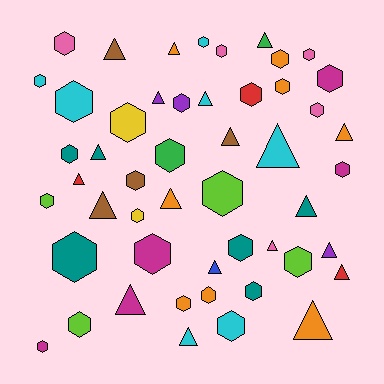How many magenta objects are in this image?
There are 5 magenta objects.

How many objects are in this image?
There are 50 objects.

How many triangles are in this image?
There are 20 triangles.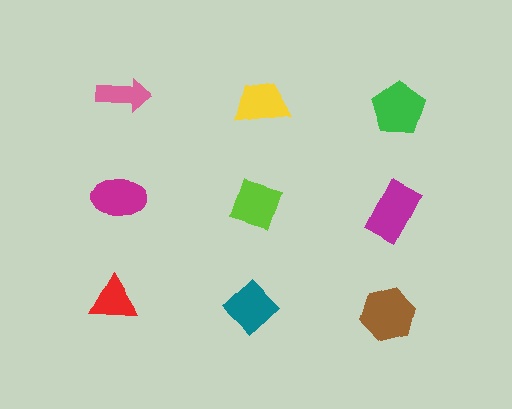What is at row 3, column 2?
A teal diamond.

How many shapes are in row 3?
3 shapes.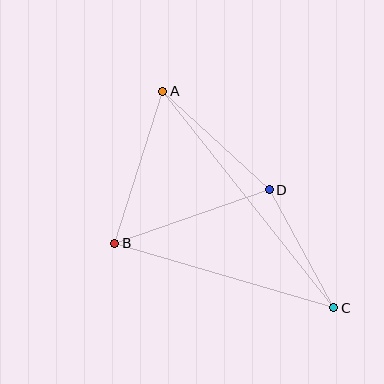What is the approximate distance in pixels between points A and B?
The distance between A and B is approximately 159 pixels.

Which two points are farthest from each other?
Points A and C are farthest from each other.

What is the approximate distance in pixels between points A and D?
The distance between A and D is approximately 145 pixels.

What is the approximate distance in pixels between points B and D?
The distance between B and D is approximately 164 pixels.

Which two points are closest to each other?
Points C and D are closest to each other.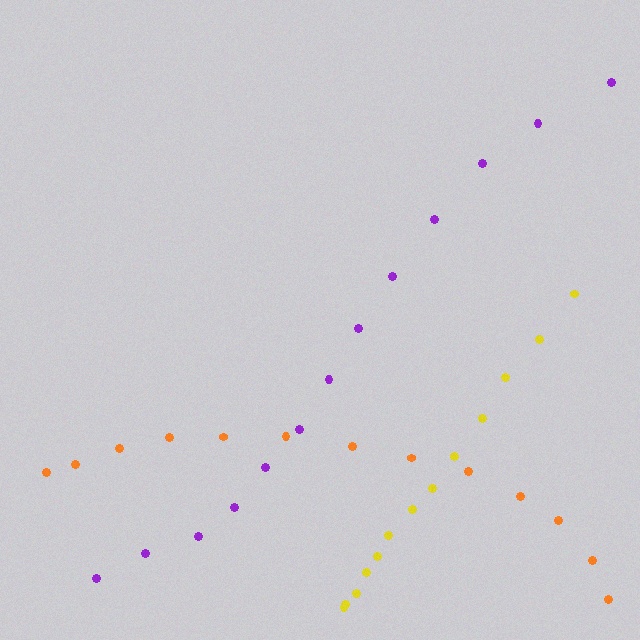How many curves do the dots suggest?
There are 3 distinct paths.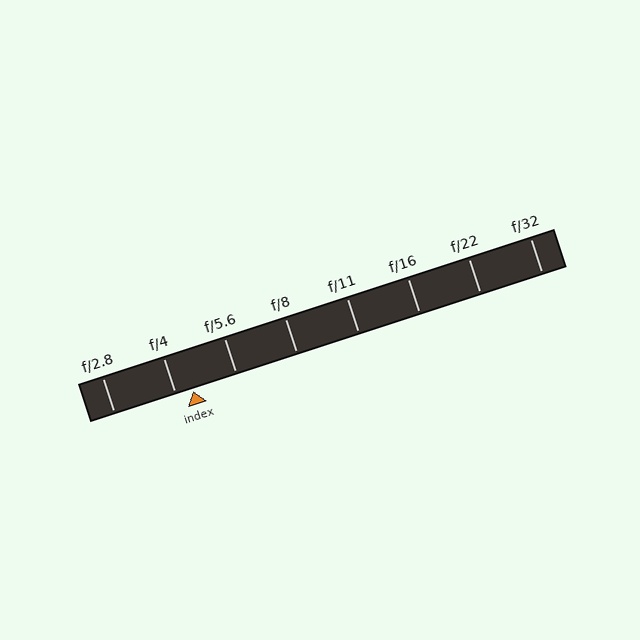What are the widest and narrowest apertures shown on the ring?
The widest aperture shown is f/2.8 and the narrowest is f/32.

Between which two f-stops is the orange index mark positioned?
The index mark is between f/4 and f/5.6.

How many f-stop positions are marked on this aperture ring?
There are 8 f-stop positions marked.